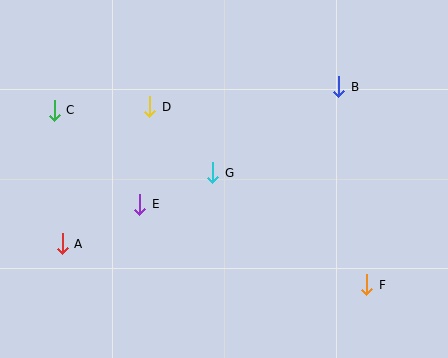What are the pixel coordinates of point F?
Point F is at (367, 285).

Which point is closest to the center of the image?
Point G at (213, 173) is closest to the center.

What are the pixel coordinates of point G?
Point G is at (213, 173).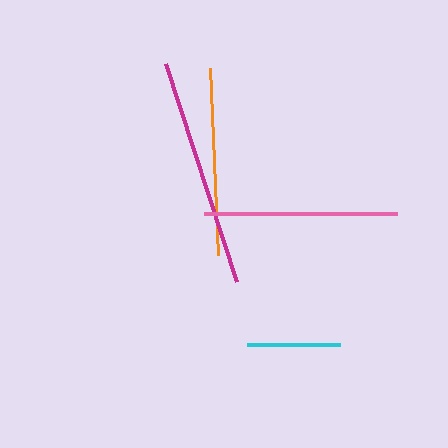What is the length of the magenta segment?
The magenta segment is approximately 230 pixels long.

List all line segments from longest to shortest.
From longest to shortest: magenta, pink, orange, cyan.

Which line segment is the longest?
The magenta line is the longest at approximately 230 pixels.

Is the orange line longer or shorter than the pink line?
The pink line is longer than the orange line.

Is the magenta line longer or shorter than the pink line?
The magenta line is longer than the pink line.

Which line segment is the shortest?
The cyan line is the shortest at approximately 93 pixels.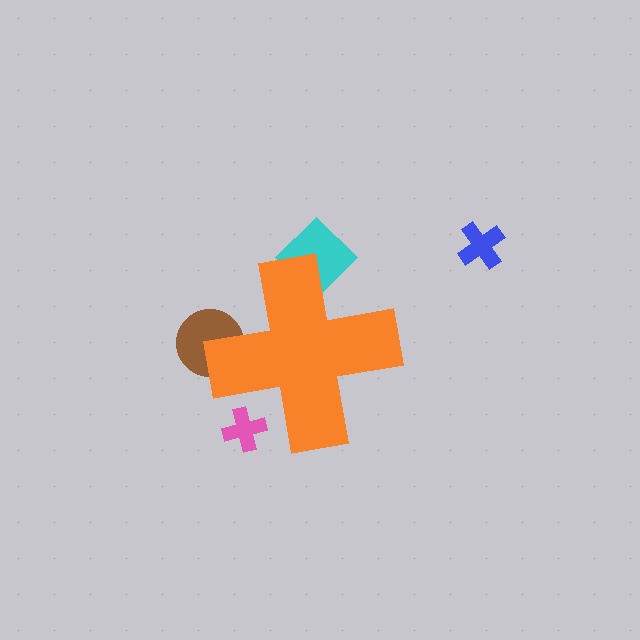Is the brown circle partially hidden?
Yes, the brown circle is partially hidden behind the orange cross.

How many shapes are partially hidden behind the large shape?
3 shapes are partially hidden.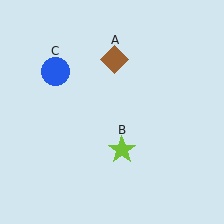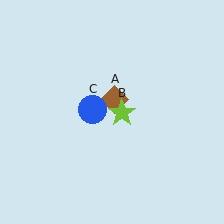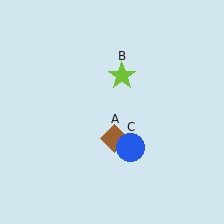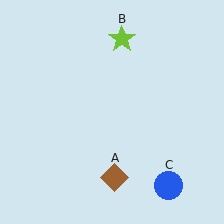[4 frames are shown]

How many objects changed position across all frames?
3 objects changed position: brown diamond (object A), lime star (object B), blue circle (object C).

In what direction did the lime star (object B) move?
The lime star (object B) moved up.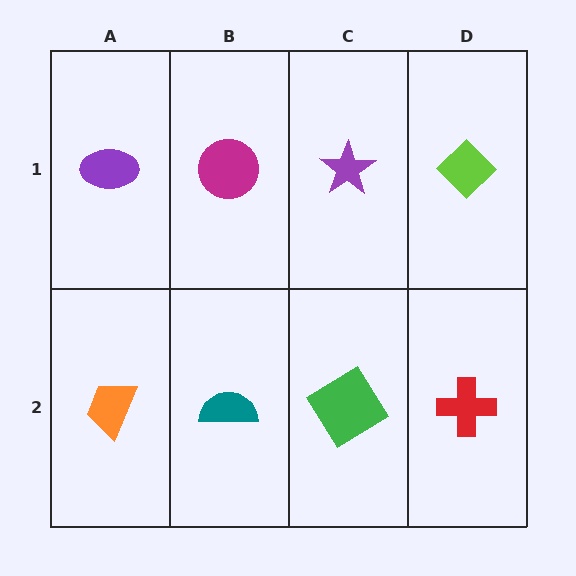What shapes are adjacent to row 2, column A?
A purple ellipse (row 1, column A), a teal semicircle (row 2, column B).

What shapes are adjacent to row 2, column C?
A purple star (row 1, column C), a teal semicircle (row 2, column B), a red cross (row 2, column D).